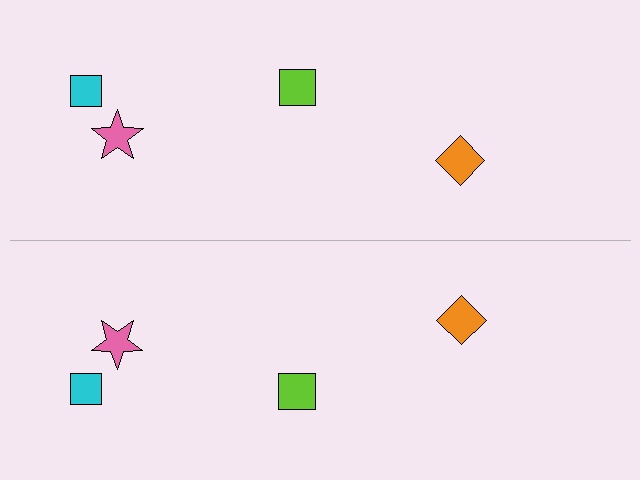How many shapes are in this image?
There are 8 shapes in this image.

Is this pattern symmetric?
Yes, this pattern has bilateral (reflection) symmetry.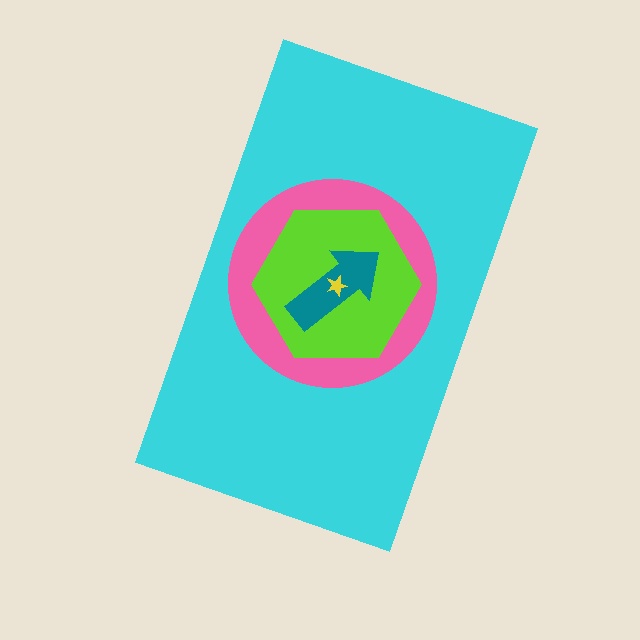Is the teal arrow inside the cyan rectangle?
Yes.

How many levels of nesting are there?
5.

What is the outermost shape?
The cyan rectangle.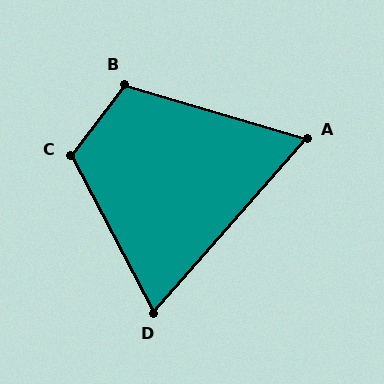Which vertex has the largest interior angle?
C, at approximately 115 degrees.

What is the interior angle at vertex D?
Approximately 69 degrees (acute).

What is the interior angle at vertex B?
Approximately 111 degrees (obtuse).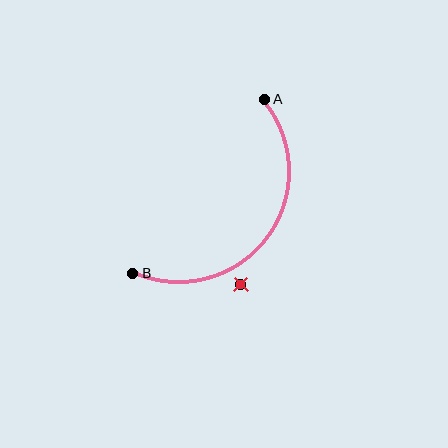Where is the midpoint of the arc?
The arc midpoint is the point on the curve farthest from the straight line joining A and B. It sits below and to the right of that line.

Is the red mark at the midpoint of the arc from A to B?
No — the red mark does not lie on the arc at all. It sits slightly outside the curve.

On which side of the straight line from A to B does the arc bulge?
The arc bulges below and to the right of the straight line connecting A and B.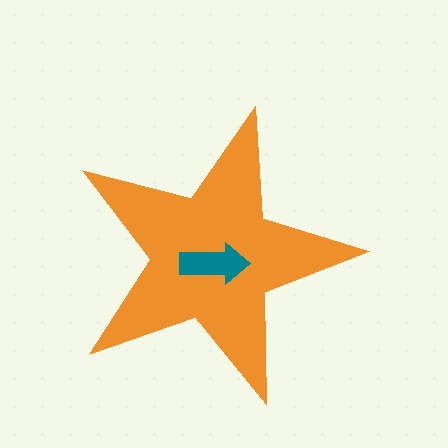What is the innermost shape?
The teal arrow.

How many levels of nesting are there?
2.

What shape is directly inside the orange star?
The teal arrow.